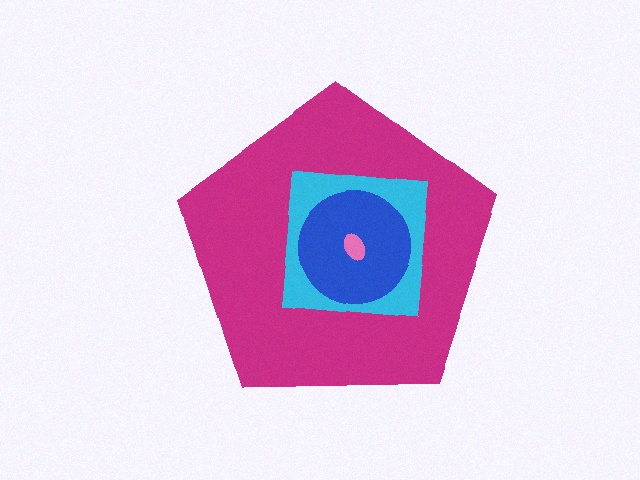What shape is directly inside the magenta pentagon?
The cyan square.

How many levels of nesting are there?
4.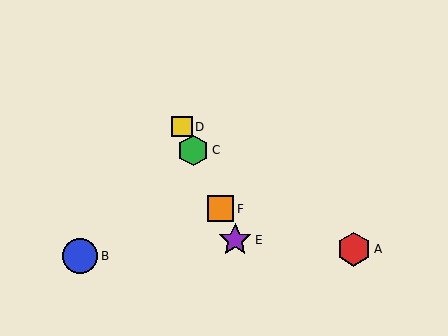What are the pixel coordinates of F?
Object F is at (220, 209).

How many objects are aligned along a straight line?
4 objects (C, D, E, F) are aligned along a straight line.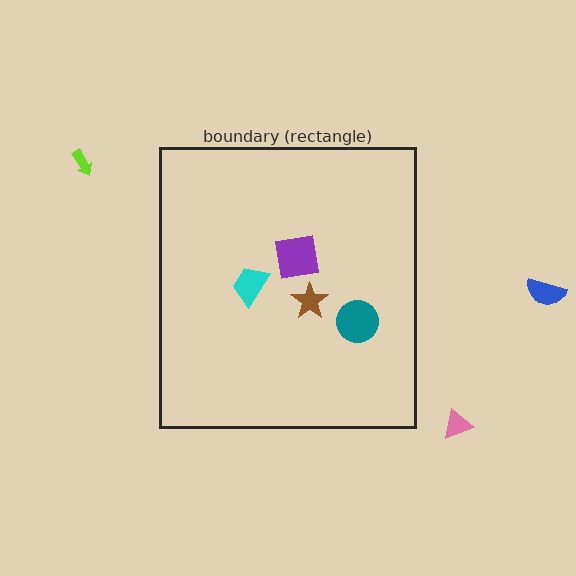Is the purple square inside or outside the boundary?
Inside.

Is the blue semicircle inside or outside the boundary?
Outside.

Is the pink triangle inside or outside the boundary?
Outside.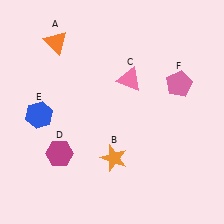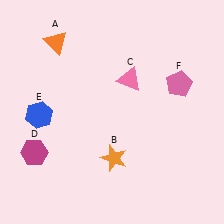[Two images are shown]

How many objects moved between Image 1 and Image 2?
1 object moved between the two images.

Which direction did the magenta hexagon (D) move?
The magenta hexagon (D) moved left.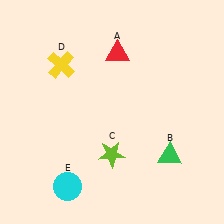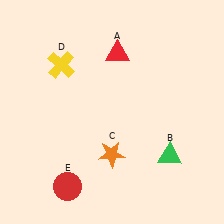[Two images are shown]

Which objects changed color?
C changed from lime to orange. E changed from cyan to red.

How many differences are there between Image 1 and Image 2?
There are 2 differences between the two images.